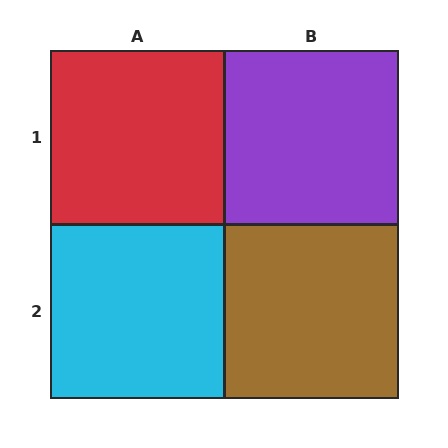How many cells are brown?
1 cell is brown.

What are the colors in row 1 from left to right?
Red, purple.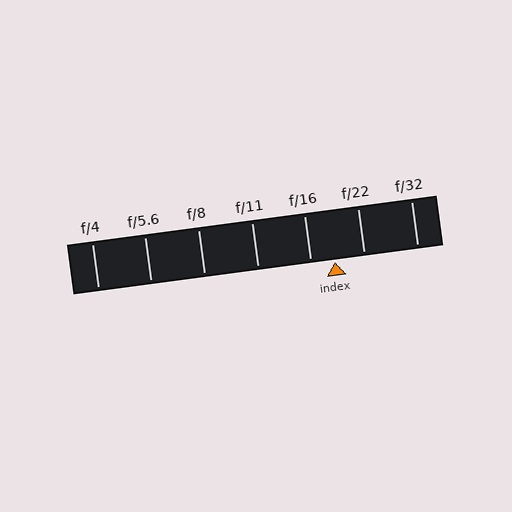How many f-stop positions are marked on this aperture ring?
There are 7 f-stop positions marked.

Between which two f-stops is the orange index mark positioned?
The index mark is between f/16 and f/22.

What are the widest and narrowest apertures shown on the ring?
The widest aperture shown is f/4 and the narrowest is f/32.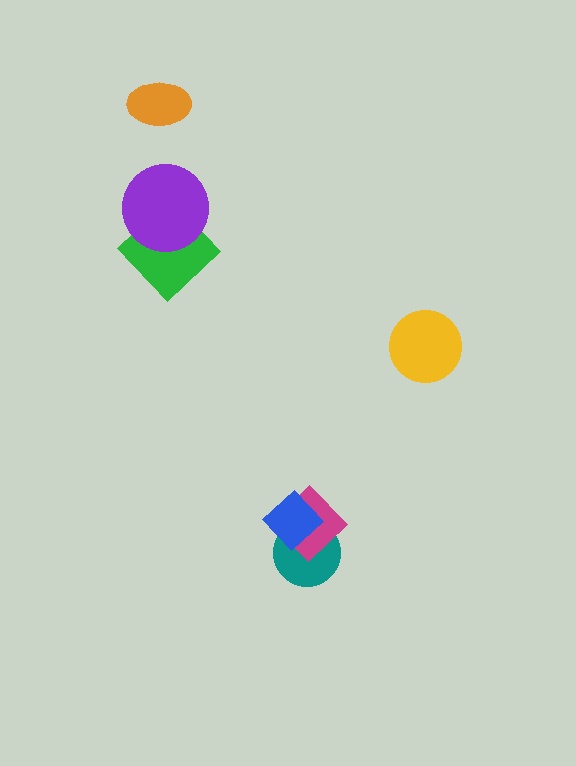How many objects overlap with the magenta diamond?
2 objects overlap with the magenta diamond.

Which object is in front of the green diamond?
The purple circle is in front of the green diamond.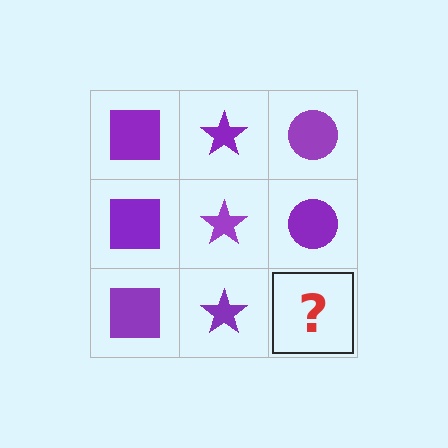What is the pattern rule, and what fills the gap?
The rule is that each column has a consistent shape. The gap should be filled with a purple circle.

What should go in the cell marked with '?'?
The missing cell should contain a purple circle.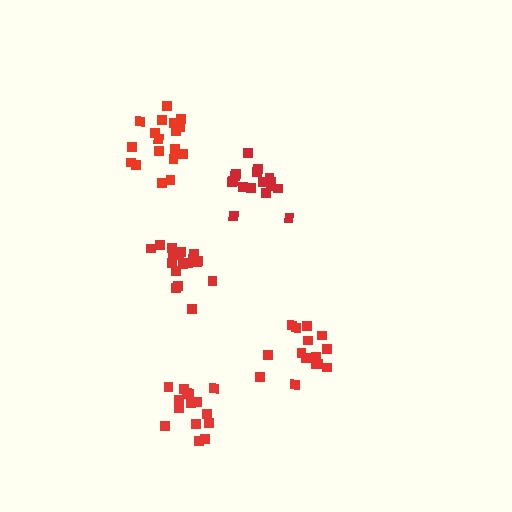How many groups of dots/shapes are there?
There are 5 groups.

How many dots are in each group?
Group 1: 18 dots, Group 2: 15 dots, Group 3: 18 dots, Group 4: 15 dots, Group 5: 17 dots (83 total).